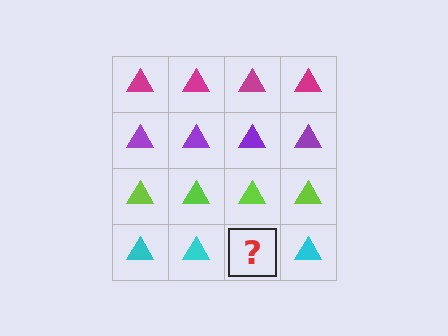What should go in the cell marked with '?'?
The missing cell should contain a cyan triangle.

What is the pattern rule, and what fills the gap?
The rule is that each row has a consistent color. The gap should be filled with a cyan triangle.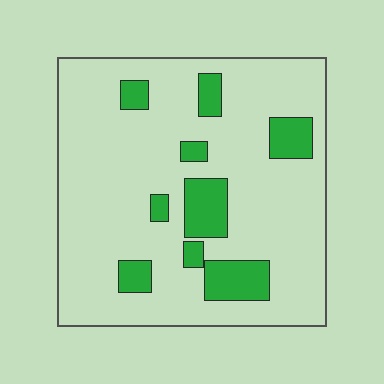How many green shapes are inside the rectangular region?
9.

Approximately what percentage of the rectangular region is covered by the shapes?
Approximately 15%.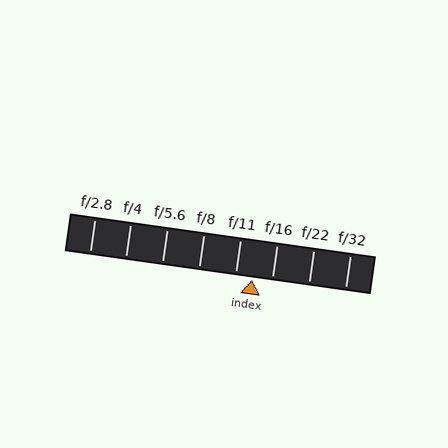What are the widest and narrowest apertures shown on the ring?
The widest aperture shown is f/2.8 and the narrowest is f/32.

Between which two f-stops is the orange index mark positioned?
The index mark is between f/11 and f/16.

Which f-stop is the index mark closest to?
The index mark is closest to f/11.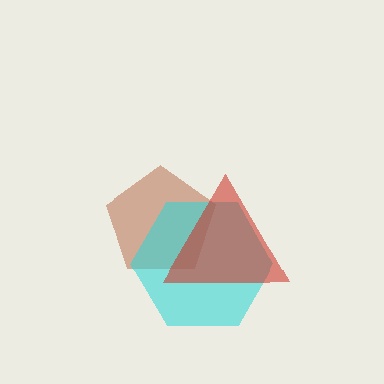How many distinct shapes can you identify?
There are 3 distinct shapes: a brown pentagon, a cyan hexagon, a red triangle.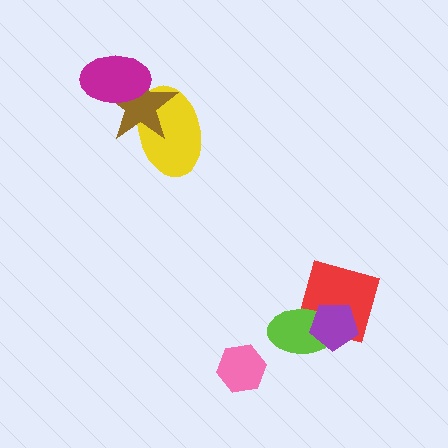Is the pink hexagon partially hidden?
No, no other shape covers it.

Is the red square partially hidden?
Yes, it is partially covered by another shape.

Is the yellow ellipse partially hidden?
Yes, it is partially covered by another shape.